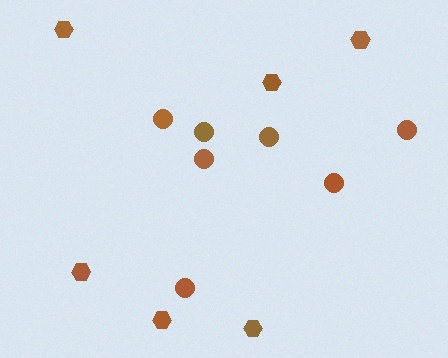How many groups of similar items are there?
There are 2 groups: one group of circles (7) and one group of hexagons (6).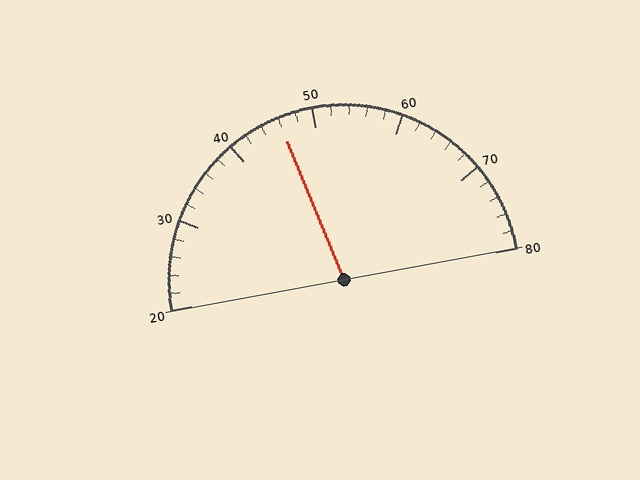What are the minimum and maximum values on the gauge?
The gauge ranges from 20 to 80.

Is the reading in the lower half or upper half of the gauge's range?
The reading is in the lower half of the range (20 to 80).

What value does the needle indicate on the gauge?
The needle indicates approximately 46.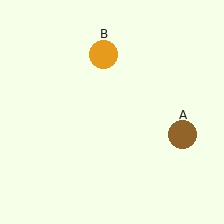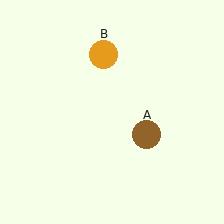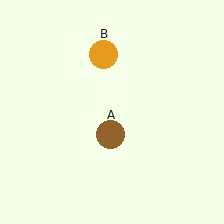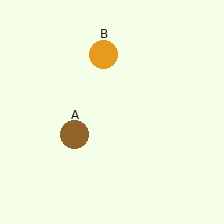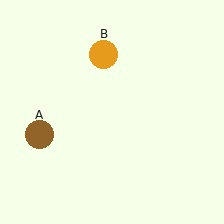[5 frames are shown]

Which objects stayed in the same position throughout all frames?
Orange circle (object B) remained stationary.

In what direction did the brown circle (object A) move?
The brown circle (object A) moved left.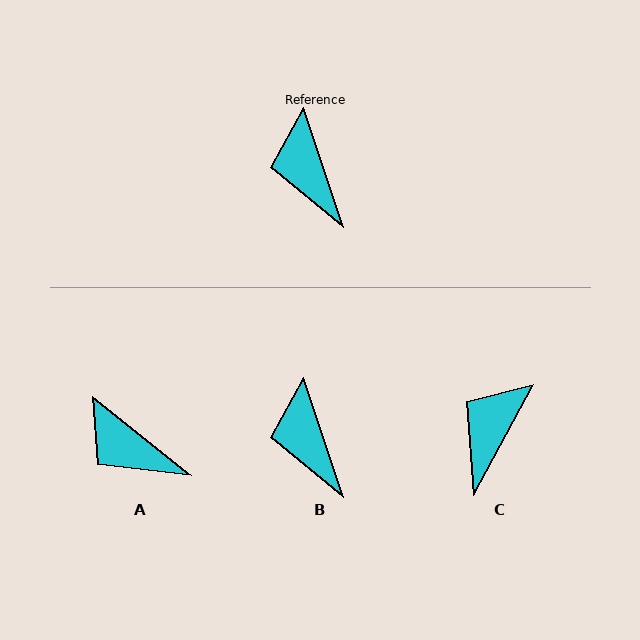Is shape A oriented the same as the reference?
No, it is off by about 33 degrees.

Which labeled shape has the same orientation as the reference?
B.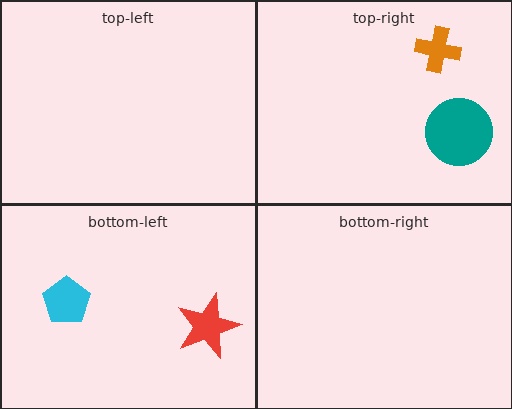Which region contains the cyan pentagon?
The bottom-left region.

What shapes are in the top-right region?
The teal circle, the orange cross.